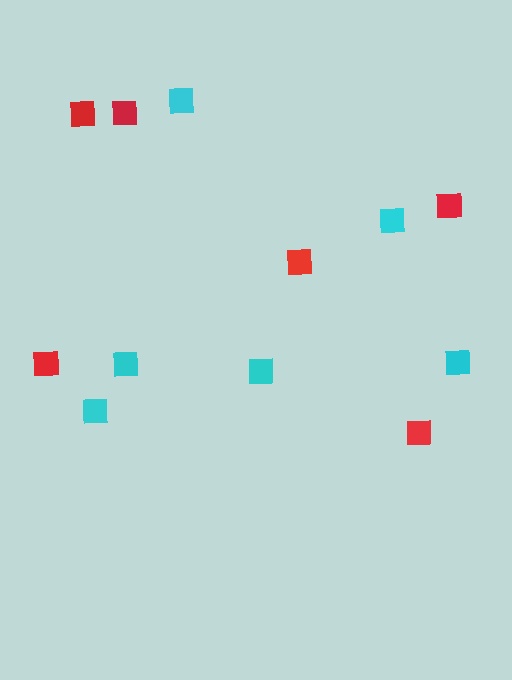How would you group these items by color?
There are 2 groups: one group of cyan squares (6) and one group of red squares (6).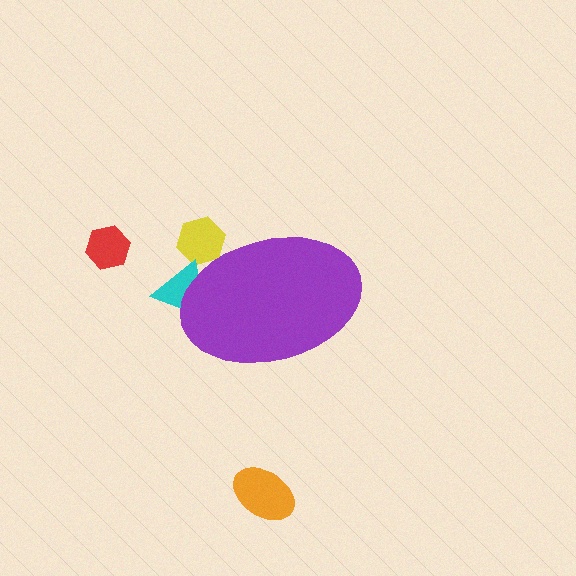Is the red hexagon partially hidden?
No, the red hexagon is fully visible.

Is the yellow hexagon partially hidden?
Yes, the yellow hexagon is partially hidden behind the purple ellipse.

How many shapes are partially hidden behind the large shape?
2 shapes are partially hidden.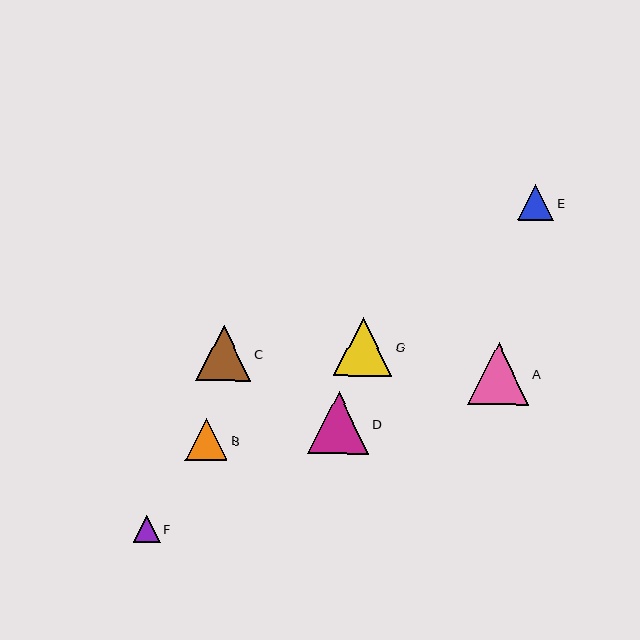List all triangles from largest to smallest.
From largest to smallest: A, D, G, C, B, E, F.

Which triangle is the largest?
Triangle A is the largest with a size of approximately 62 pixels.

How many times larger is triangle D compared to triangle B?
Triangle D is approximately 1.5 times the size of triangle B.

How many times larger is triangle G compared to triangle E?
Triangle G is approximately 1.6 times the size of triangle E.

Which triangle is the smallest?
Triangle F is the smallest with a size of approximately 27 pixels.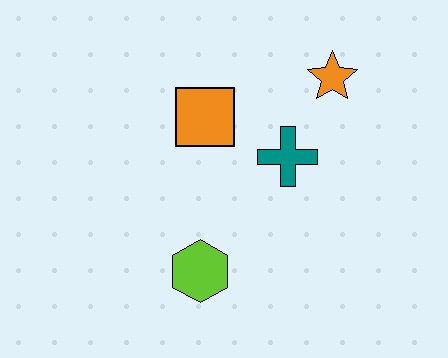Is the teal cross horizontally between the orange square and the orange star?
Yes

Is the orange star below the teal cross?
No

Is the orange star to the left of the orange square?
No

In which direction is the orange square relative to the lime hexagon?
The orange square is above the lime hexagon.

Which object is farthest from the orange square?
The lime hexagon is farthest from the orange square.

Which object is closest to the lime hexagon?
The teal cross is closest to the lime hexagon.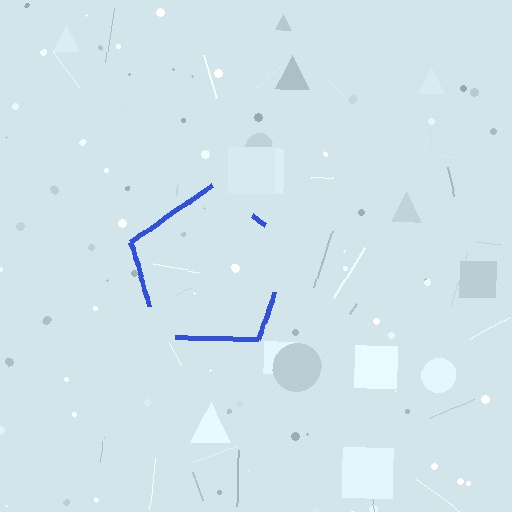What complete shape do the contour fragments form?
The contour fragments form a pentagon.